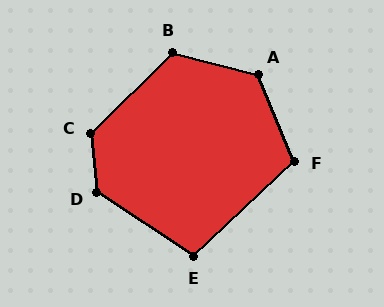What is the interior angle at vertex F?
Approximately 111 degrees (obtuse).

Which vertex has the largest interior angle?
C, at approximately 129 degrees.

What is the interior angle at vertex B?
Approximately 121 degrees (obtuse).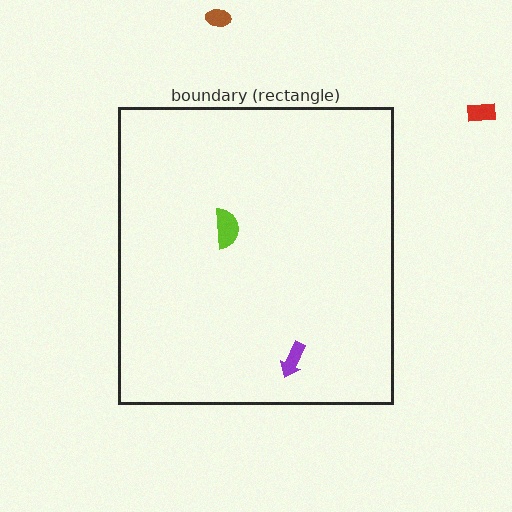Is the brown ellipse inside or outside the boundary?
Outside.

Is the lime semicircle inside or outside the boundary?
Inside.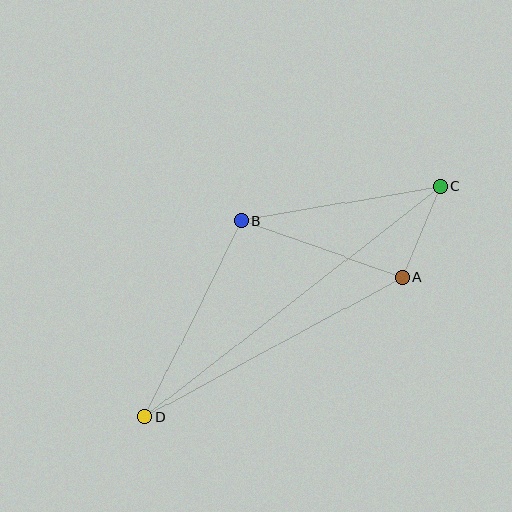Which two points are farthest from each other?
Points C and D are farthest from each other.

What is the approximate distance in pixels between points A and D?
The distance between A and D is approximately 293 pixels.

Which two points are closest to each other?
Points A and C are closest to each other.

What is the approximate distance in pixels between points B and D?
The distance between B and D is approximately 219 pixels.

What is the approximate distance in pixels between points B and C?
The distance between B and C is approximately 202 pixels.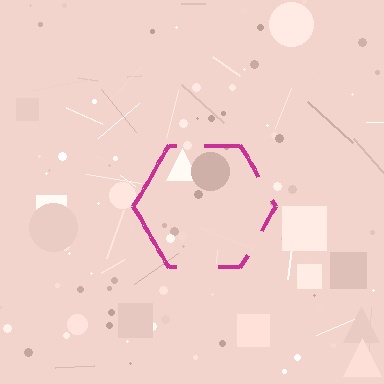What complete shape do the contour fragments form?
The contour fragments form a hexagon.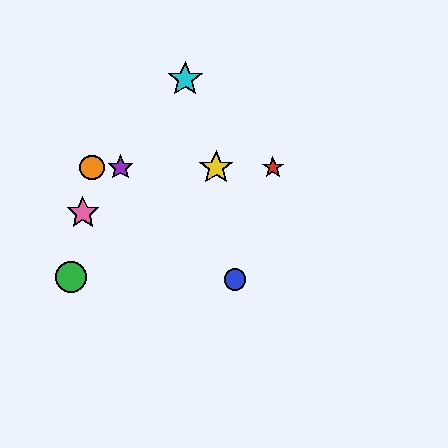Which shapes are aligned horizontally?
The red star, the yellow star, the purple star, the orange circle are aligned horizontally.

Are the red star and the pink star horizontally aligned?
No, the red star is at y≈167 and the pink star is at y≈213.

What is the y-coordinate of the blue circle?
The blue circle is at y≈279.